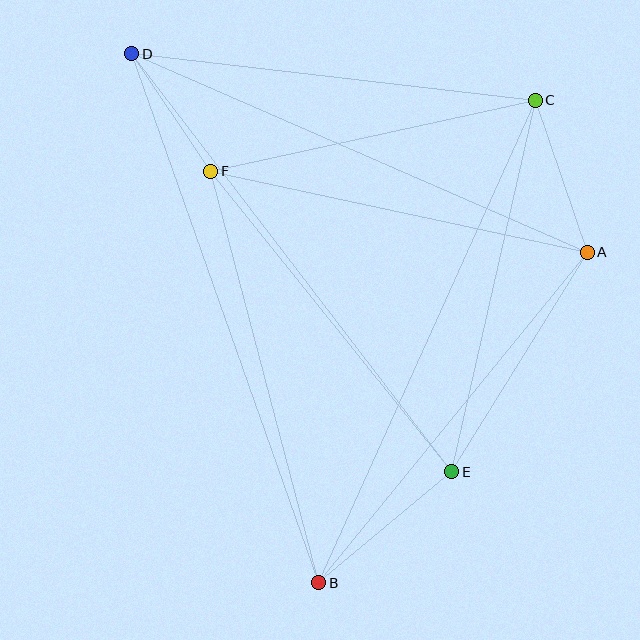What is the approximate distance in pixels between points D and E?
The distance between D and E is approximately 526 pixels.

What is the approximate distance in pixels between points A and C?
The distance between A and C is approximately 161 pixels.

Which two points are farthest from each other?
Points B and D are farthest from each other.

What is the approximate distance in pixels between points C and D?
The distance between C and D is approximately 406 pixels.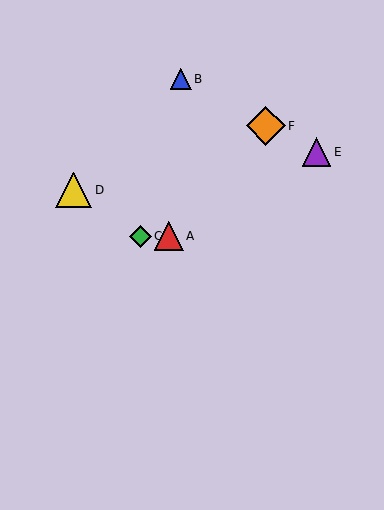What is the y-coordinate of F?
Object F is at y≈126.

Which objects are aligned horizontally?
Objects A, C are aligned horizontally.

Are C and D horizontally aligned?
No, C is at y≈236 and D is at y≈190.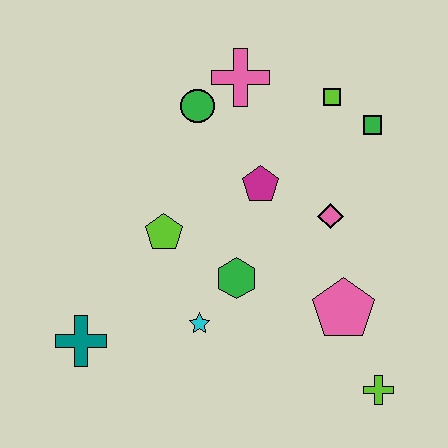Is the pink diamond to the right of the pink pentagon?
No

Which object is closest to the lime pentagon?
The green hexagon is closest to the lime pentagon.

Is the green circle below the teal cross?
No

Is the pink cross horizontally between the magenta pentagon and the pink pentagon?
No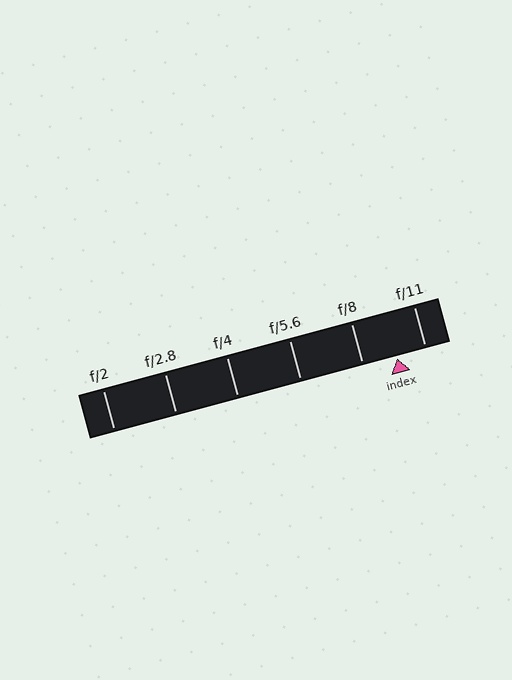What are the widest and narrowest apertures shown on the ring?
The widest aperture shown is f/2 and the narrowest is f/11.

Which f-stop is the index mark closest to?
The index mark is closest to f/11.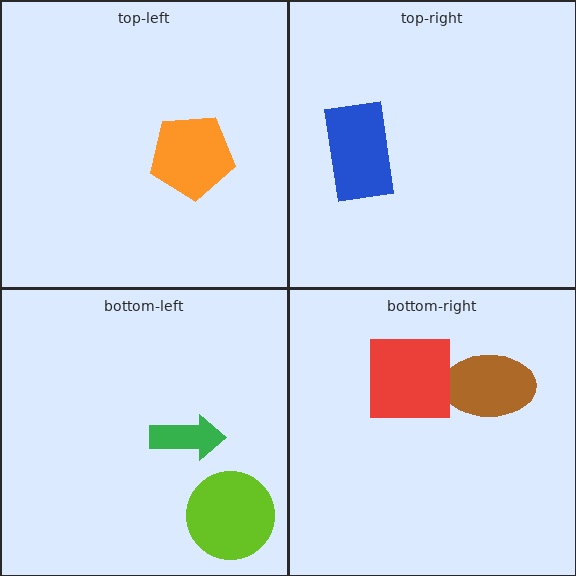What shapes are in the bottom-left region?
The lime circle, the green arrow.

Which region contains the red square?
The bottom-right region.